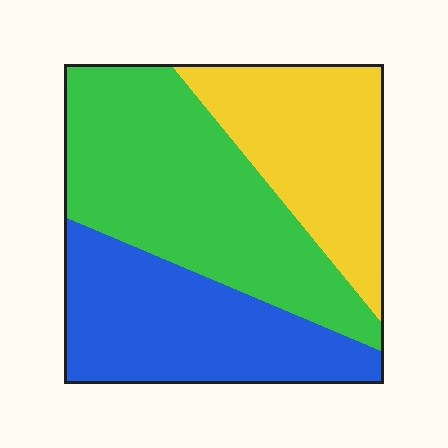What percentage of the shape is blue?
Blue takes up between a sixth and a third of the shape.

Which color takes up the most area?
Green, at roughly 40%.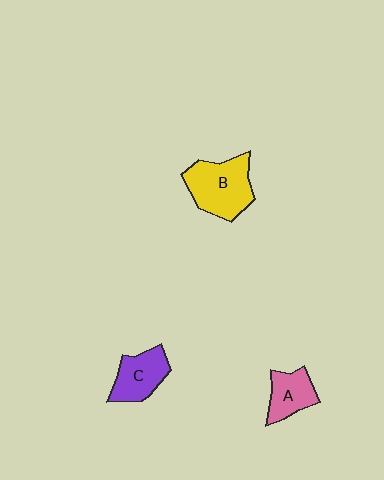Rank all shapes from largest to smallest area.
From largest to smallest: B (yellow), C (purple), A (pink).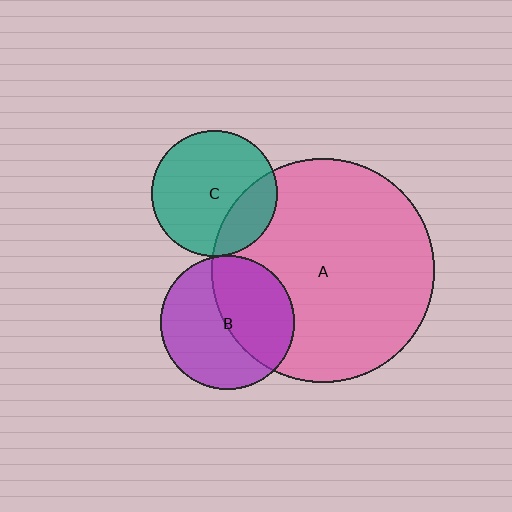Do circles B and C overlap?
Yes.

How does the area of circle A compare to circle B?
Approximately 2.8 times.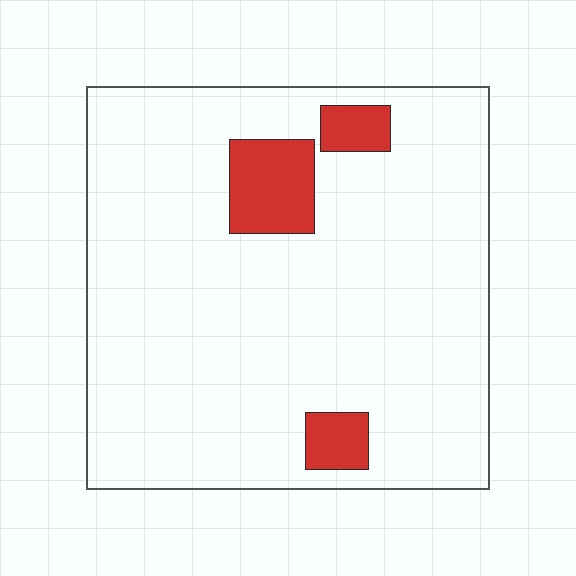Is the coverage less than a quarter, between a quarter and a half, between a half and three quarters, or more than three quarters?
Less than a quarter.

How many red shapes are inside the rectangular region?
3.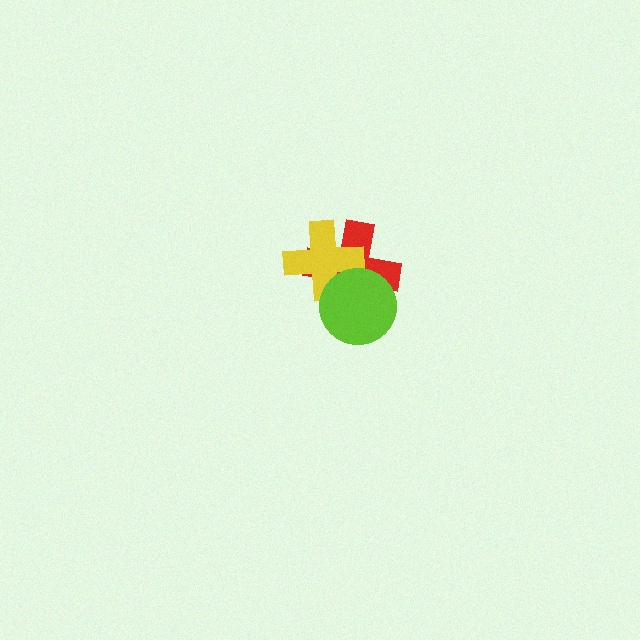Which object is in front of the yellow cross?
The lime circle is in front of the yellow cross.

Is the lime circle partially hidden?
No, no other shape covers it.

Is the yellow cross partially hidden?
Yes, it is partially covered by another shape.